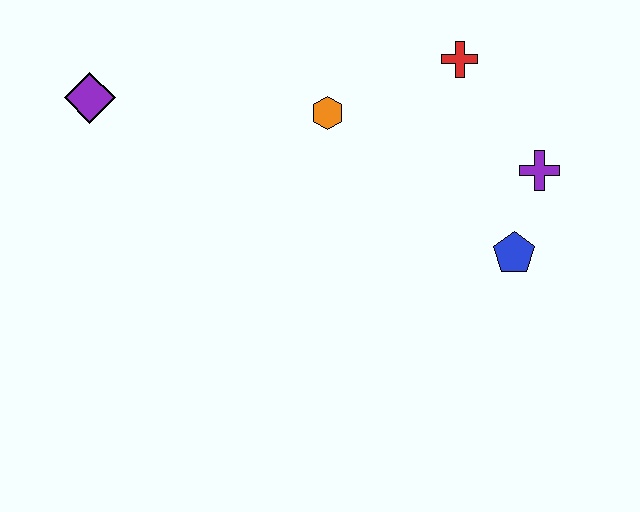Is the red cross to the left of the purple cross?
Yes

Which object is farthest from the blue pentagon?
The purple diamond is farthest from the blue pentagon.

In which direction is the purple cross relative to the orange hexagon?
The purple cross is to the right of the orange hexagon.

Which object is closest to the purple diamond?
The orange hexagon is closest to the purple diamond.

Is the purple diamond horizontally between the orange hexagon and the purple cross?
No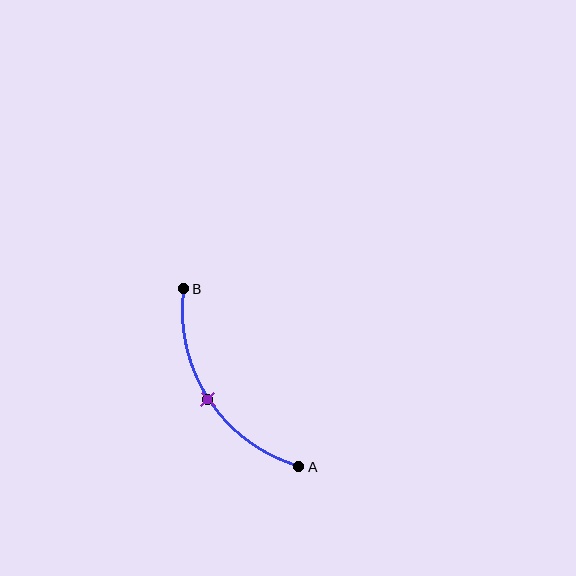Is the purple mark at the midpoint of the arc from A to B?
Yes. The purple mark lies on the arc at equal arc-length from both A and B — it is the arc midpoint.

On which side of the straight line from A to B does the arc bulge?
The arc bulges to the left of the straight line connecting A and B.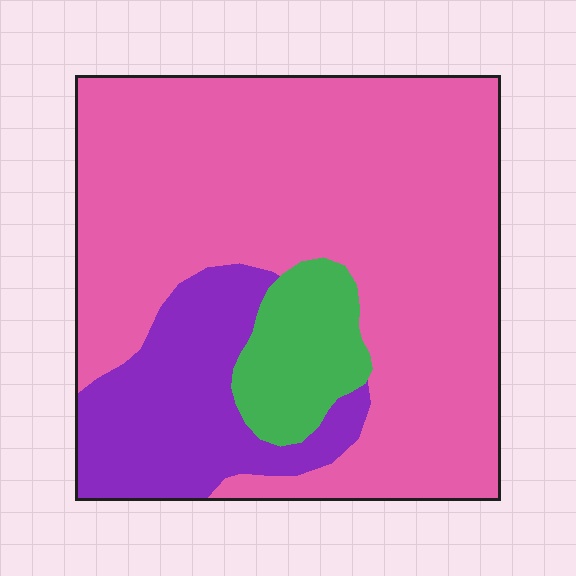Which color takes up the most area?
Pink, at roughly 70%.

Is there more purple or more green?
Purple.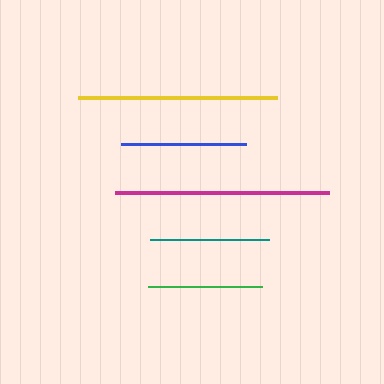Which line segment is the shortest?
The green line is the shortest at approximately 114 pixels.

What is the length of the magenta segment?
The magenta segment is approximately 215 pixels long.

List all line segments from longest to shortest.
From longest to shortest: magenta, yellow, blue, teal, green.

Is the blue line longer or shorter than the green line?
The blue line is longer than the green line.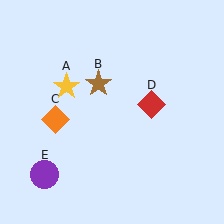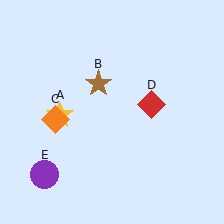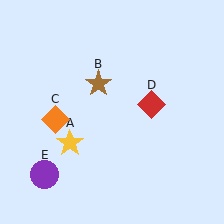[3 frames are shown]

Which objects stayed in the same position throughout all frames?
Brown star (object B) and orange diamond (object C) and red diamond (object D) and purple circle (object E) remained stationary.